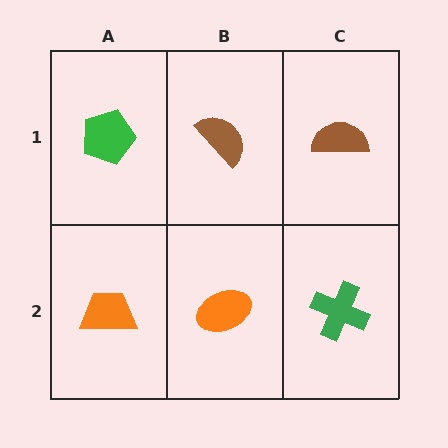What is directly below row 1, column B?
An orange ellipse.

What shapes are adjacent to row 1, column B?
An orange ellipse (row 2, column B), a green pentagon (row 1, column A), a brown semicircle (row 1, column C).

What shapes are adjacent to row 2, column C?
A brown semicircle (row 1, column C), an orange ellipse (row 2, column B).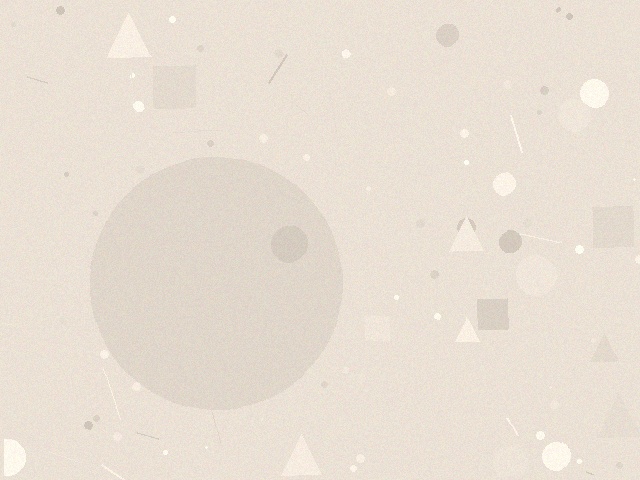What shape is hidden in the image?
A circle is hidden in the image.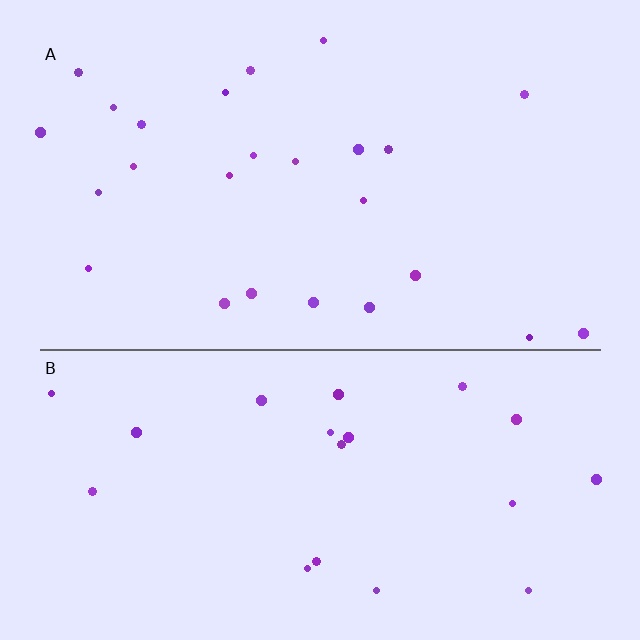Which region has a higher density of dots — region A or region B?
A (the top).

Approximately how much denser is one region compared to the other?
Approximately 1.2× — region A over region B.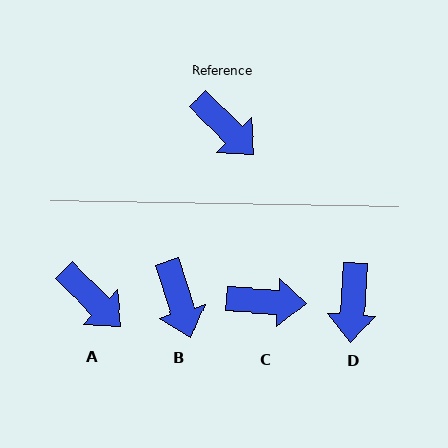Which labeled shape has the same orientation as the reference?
A.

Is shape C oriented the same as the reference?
No, it is off by about 41 degrees.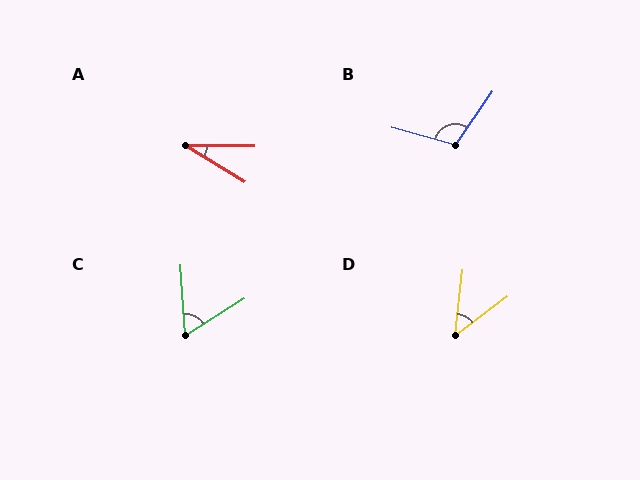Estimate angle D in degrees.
Approximately 47 degrees.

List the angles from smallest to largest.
A (31°), D (47°), C (61°), B (109°).